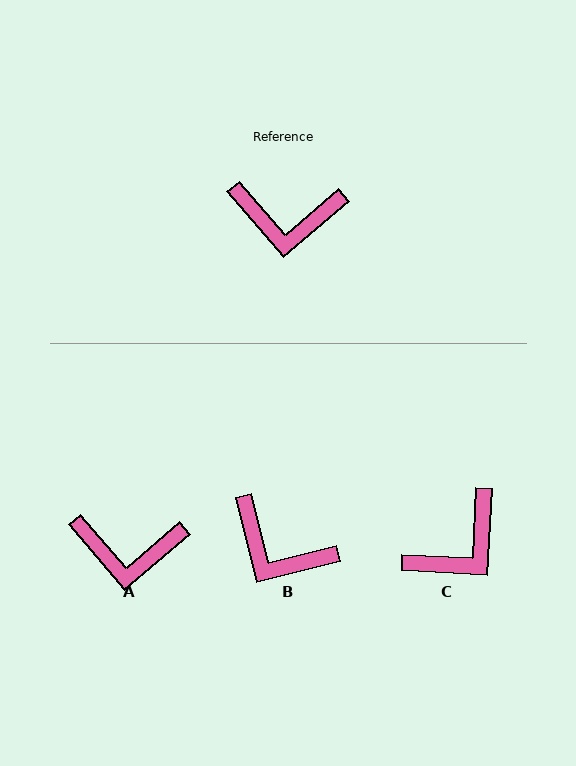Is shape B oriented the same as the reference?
No, it is off by about 27 degrees.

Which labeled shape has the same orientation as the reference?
A.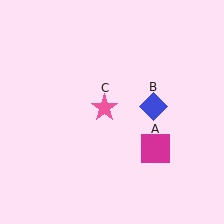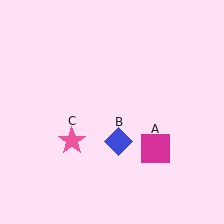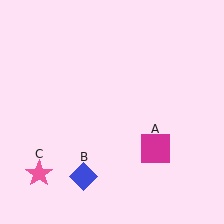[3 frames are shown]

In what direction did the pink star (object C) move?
The pink star (object C) moved down and to the left.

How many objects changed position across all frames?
2 objects changed position: blue diamond (object B), pink star (object C).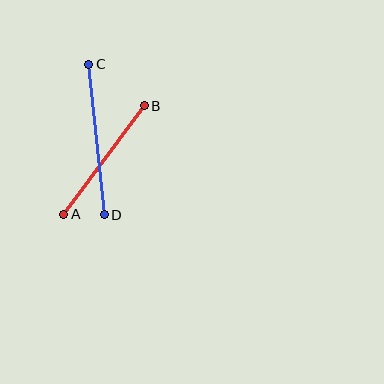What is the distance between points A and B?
The distance is approximately 135 pixels.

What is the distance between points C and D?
The distance is approximately 151 pixels.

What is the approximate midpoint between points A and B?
The midpoint is at approximately (104, 160) pixels.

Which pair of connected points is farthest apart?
Points C and D are farthest apart.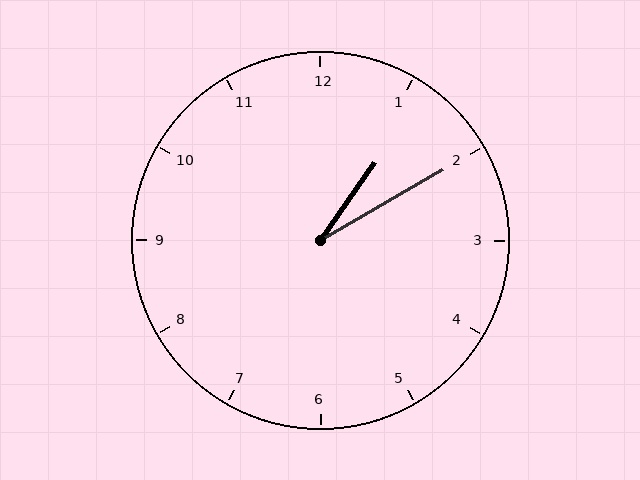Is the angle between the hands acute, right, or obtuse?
It is acute.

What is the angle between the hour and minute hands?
Approximately 25 degrees.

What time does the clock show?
1:10.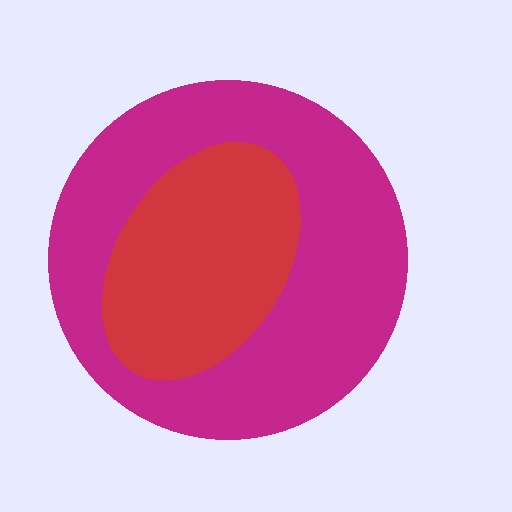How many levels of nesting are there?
2.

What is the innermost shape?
The red ellipse.